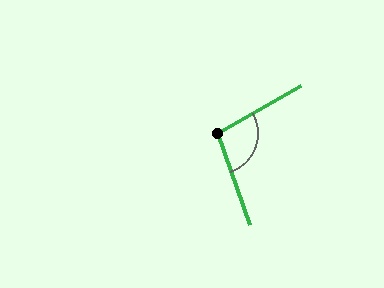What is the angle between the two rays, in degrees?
Approximately 100 degrees.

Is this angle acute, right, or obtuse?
It is obtuse.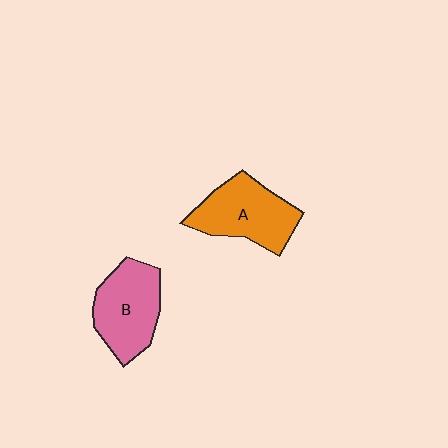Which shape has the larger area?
Shape A (orange).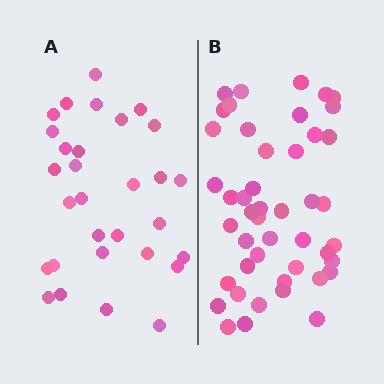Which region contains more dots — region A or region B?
Region B (the right region) has more dots.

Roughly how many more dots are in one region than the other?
Region B has approximately 15 more dots than region A.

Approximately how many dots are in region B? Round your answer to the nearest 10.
About 50 dots. (The exact count is 46, which rounds to 50.)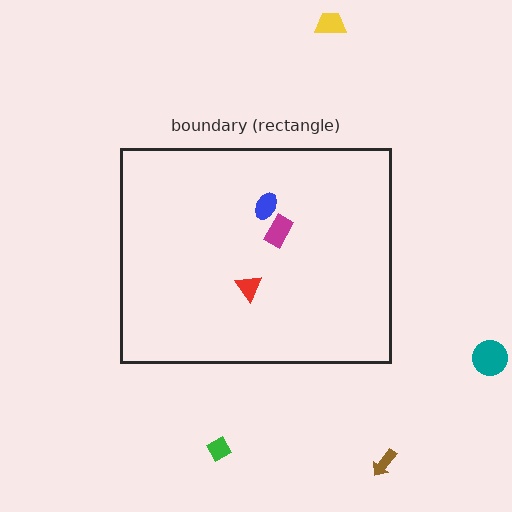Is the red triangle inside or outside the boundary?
Inside.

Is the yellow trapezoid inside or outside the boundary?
Outside.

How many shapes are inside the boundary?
3 inside, 4 outside.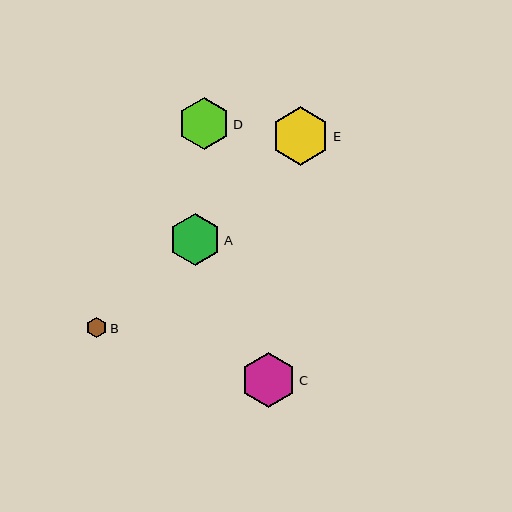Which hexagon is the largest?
Hexagon E is the largest with a size of approximately 59 pixels.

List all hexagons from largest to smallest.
From largest to smallest: E, C, D, A, B.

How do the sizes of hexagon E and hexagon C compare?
Hexagon E and hexagon C are approximately the same size.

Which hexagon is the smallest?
Hexagon B is the smallest with a size of approximately 20 pixels.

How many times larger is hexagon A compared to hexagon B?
Hexagon A is approximately 2.5 times the size of hexagon B.